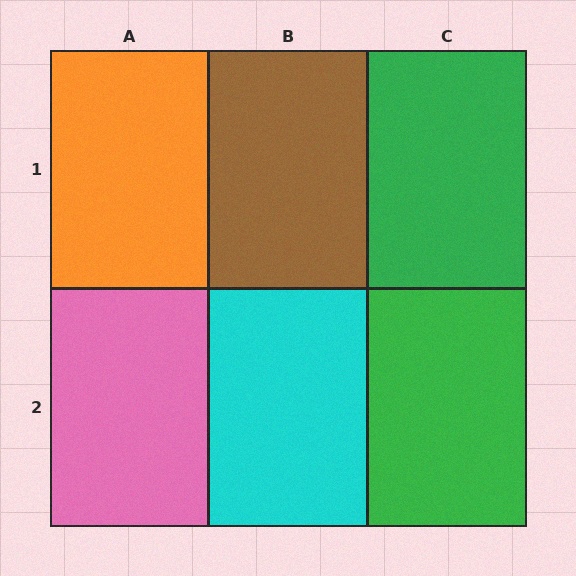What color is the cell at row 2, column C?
Green.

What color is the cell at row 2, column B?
Cyan.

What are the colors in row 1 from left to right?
Orange, brown, green.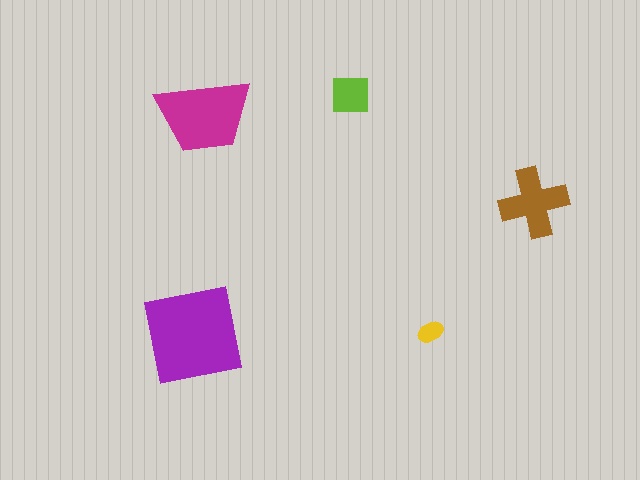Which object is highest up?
The lime square is topmost.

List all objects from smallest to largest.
The yellow ellipse, the lime square, the brown cross, the magenta trapezoid, the purple square.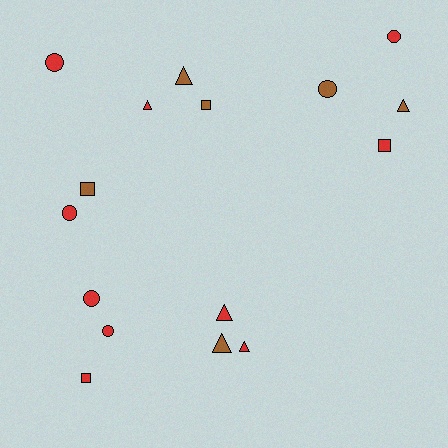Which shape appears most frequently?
Triangle, with 6 objects.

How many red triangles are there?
There are 3 red triangles.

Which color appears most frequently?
Red, with 10 objects.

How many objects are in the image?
There are 16 objects.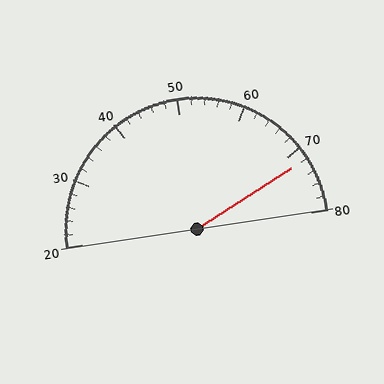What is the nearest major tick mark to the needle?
The nearest major tick mark is 70.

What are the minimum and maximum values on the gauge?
The gauge ranges from 20 to 80.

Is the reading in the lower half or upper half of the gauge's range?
The reading is in the upper half of the range (20 to 80).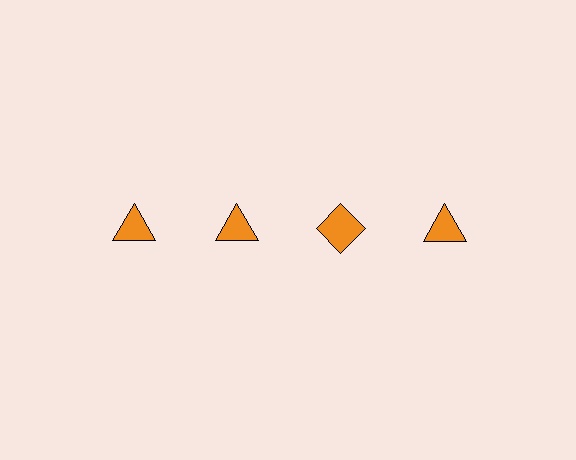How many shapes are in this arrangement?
There are 4 shapes arranged in a grid pattern.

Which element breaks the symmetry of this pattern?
The orange diamond in the top row, center column breaks the symmetry. All other shapes are orange triangles.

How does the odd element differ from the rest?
It has a different shape: diamond instead of triangle.